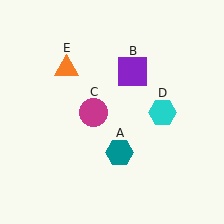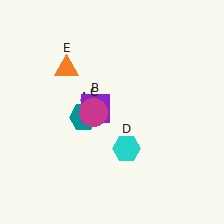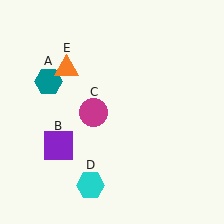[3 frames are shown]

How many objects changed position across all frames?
3 objects changed position: teal hexagon (object A), purple square (object B), cyan hexagon (object D).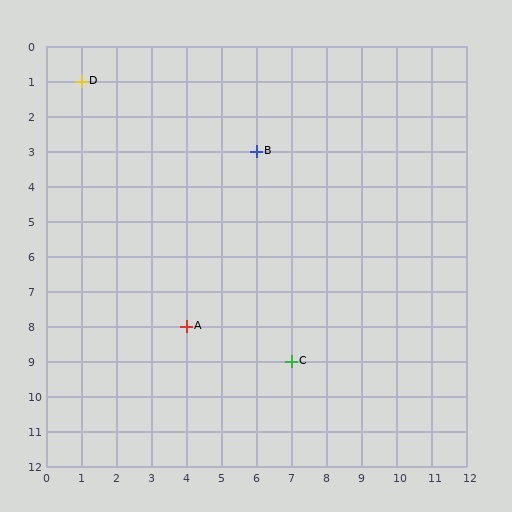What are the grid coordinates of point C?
Point C is at grid coordinates (7, 9).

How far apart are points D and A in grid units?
Points D and A are 3 columns and 7 rows apart (about 7.6 grid units diagonally).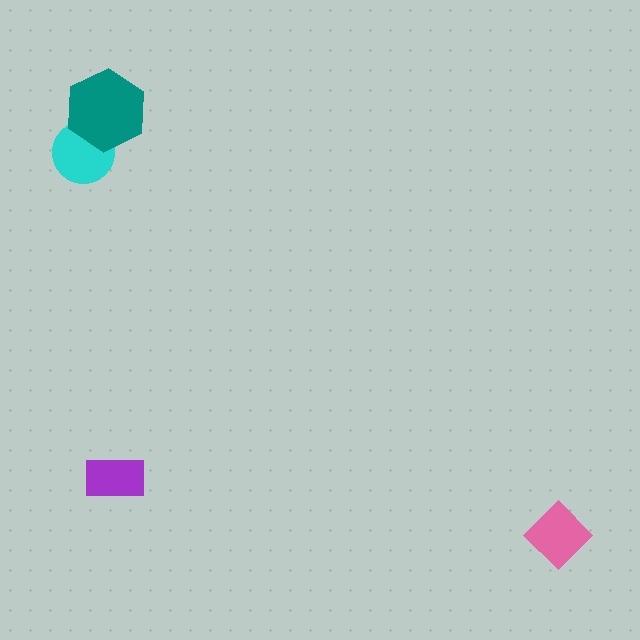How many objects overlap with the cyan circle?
1 object overlaps with the cyan circle.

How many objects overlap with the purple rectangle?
0 objects overlap with the purple rectangle.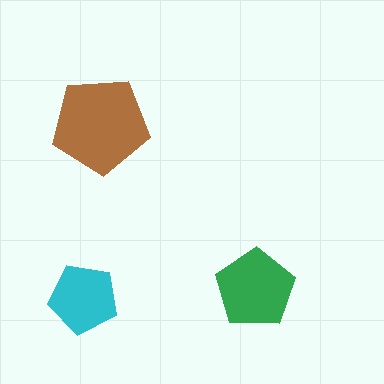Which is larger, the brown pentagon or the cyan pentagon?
The brown one.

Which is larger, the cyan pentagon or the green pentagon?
The green one.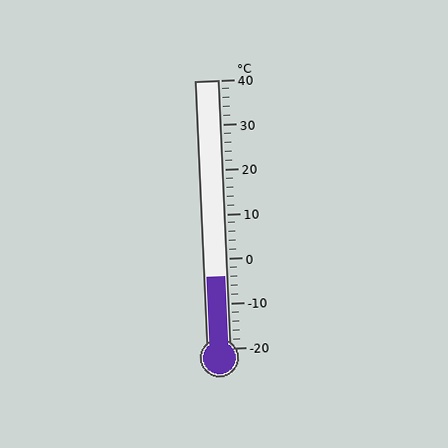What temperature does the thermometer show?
The thermometer shows approximately -4°C.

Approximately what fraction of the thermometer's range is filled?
The thermometer is filled to approximately 25% of its range.